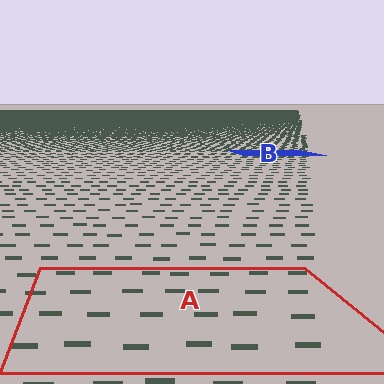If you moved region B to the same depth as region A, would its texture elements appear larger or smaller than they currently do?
They would appear larger. At a closer depth, the same texture elements are projected at a bigger on-screen size.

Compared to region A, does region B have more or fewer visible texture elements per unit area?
Region B has more texture elements per unit area — they are packed more densely because it is farther away.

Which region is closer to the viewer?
Region A is closer. The texture elements there are larger and more spread out.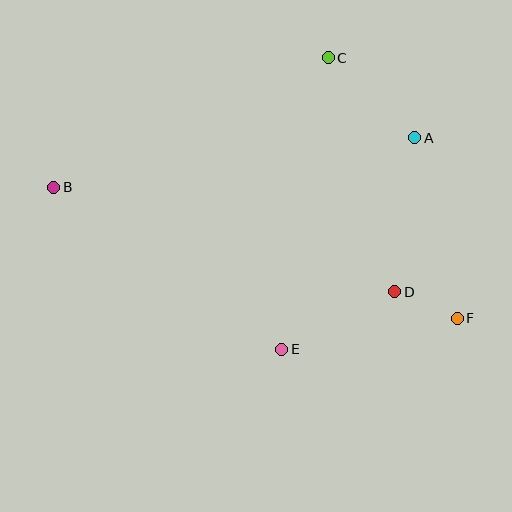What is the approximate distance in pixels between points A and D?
The distance between A and D is approximately 155 pixels.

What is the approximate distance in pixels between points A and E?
The distance between A and E is approximately 250 pixels.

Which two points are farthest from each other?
Points B and F are farthest from each other.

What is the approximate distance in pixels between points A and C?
The distance between A and C is approximately 118 pixels.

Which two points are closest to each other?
Points D and F are closest to each other.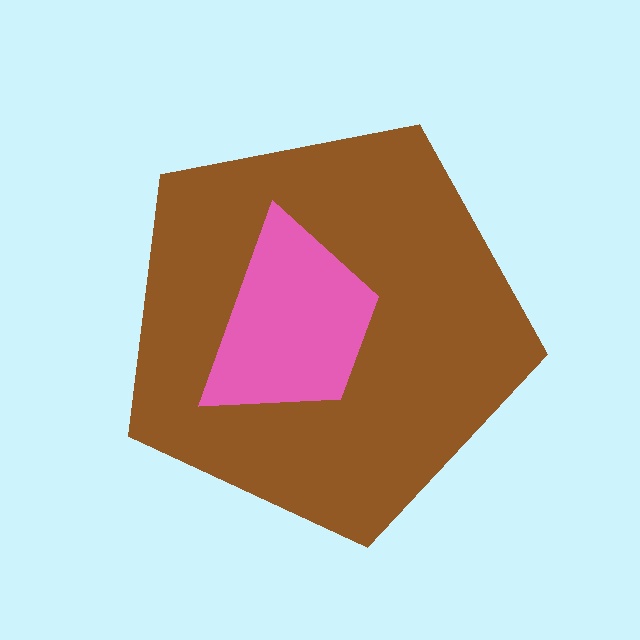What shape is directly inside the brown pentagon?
The pink trapezoid.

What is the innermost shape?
The pink trapezoid.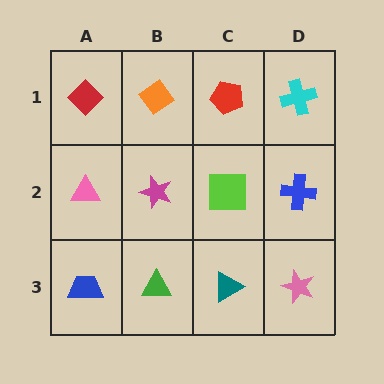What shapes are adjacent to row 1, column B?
A magenta star (row 2, column B), a red diamond (row 1, column A), a red pentagon (row 1, column C).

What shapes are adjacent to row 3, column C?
A lime square (row 2, column C), a green triangle (row 3, column B), a pink star (row 3, column D).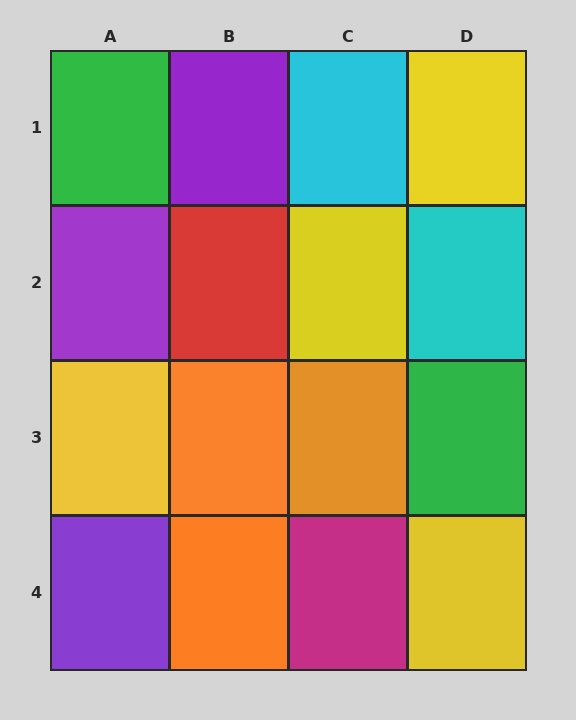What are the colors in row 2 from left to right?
Purple, red, yellow, cyan.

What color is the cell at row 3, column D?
Green.